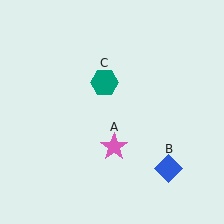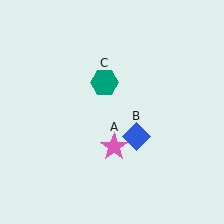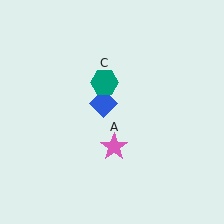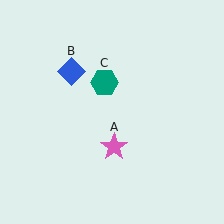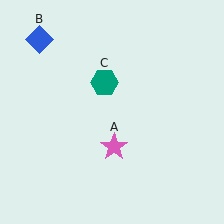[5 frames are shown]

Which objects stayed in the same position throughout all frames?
Pink star (object A) and teal hexagon (object C) remained stationary.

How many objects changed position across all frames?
1 object changed position: blue diamond (object B).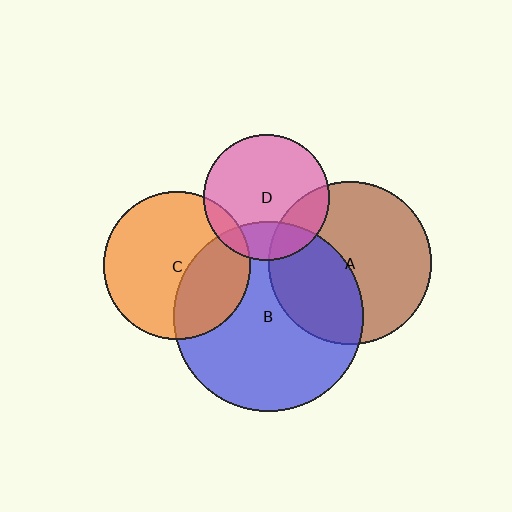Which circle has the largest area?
Circle B (blue).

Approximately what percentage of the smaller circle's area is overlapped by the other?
Approximately 10%.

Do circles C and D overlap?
Yes.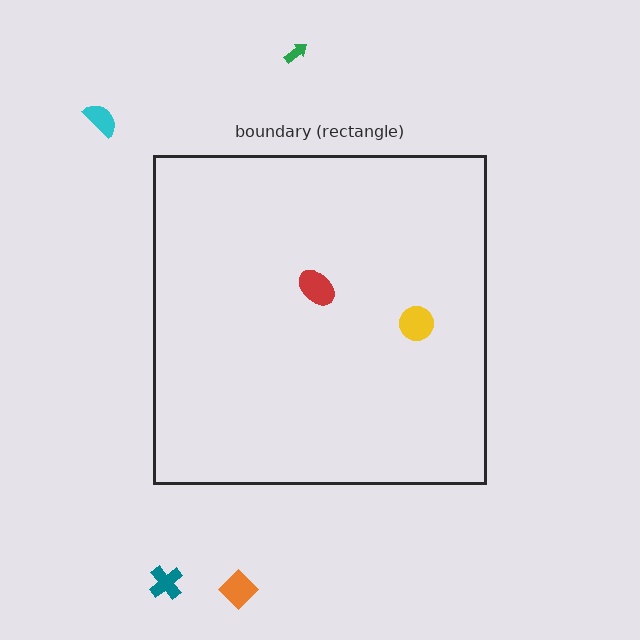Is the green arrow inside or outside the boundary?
Outside.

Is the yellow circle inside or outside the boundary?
Inside.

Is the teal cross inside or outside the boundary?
Outside.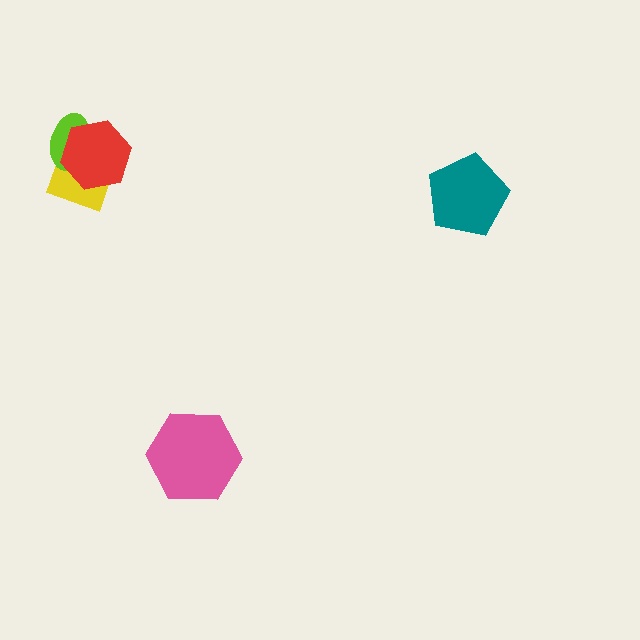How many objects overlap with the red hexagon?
2 objects overlap with the red hexagon.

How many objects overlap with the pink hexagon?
0 objects overlap with the pink hexagon.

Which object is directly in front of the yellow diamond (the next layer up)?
The lime ellipse is directly in front of the yellow diamond.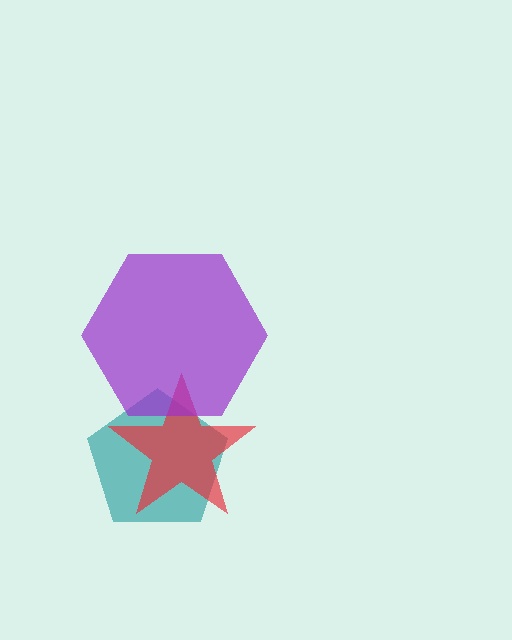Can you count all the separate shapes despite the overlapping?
Yes, there are 3 separate shapes.